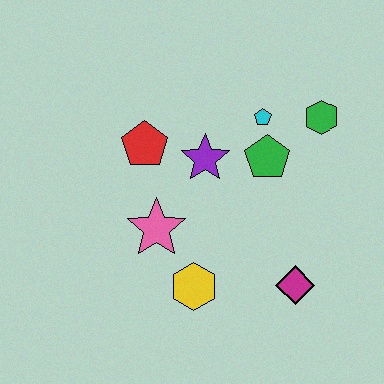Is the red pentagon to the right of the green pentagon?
No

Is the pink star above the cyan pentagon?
No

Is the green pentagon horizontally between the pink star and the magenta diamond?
Yes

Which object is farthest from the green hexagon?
The yellow hexagon is farthest from the green hexagon.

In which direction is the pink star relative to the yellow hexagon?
The pink star is above the yellow hexagon.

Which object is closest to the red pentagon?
The purple star is closest to the red pentagon.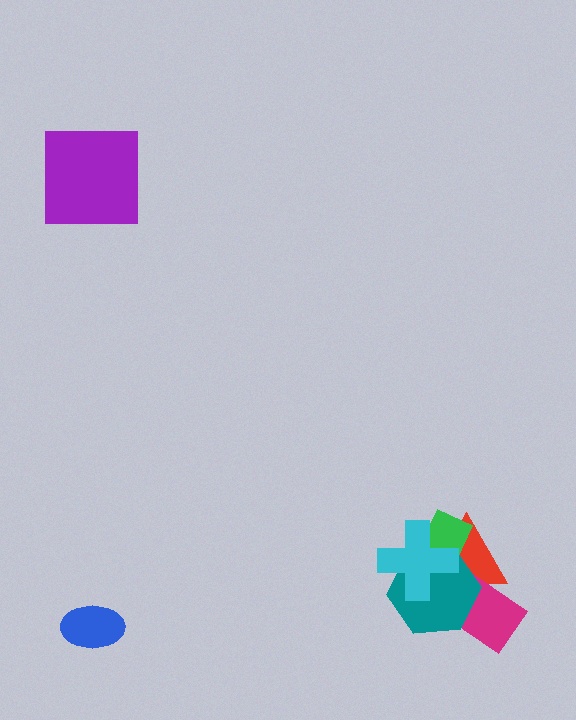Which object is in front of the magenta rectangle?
The teal hexagon is in front of the magenta rectangle.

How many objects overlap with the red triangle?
4 objects overlap with the red triangle.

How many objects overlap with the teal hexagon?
4 objects overlap with the teal hexagon.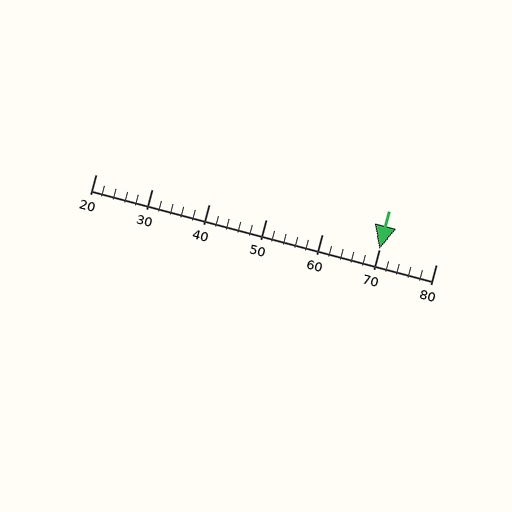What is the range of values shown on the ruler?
The ruler shows values from 20 to 80.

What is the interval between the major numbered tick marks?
The major tick marks are spaced 10 units apart.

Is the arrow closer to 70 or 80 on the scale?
The arrow is closer to 70.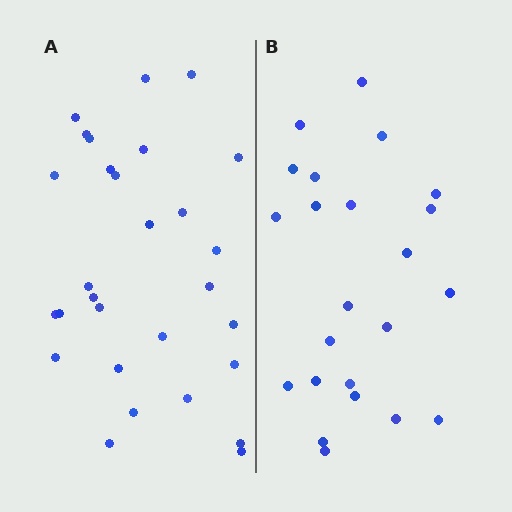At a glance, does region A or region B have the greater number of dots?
Region A (the left region) has more dots.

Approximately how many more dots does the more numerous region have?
Region A has about 6 more dots than region B.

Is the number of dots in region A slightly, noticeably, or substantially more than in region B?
Region A has noticeably more, but not dramatically so. The ratio is roughly 1.3 to 1.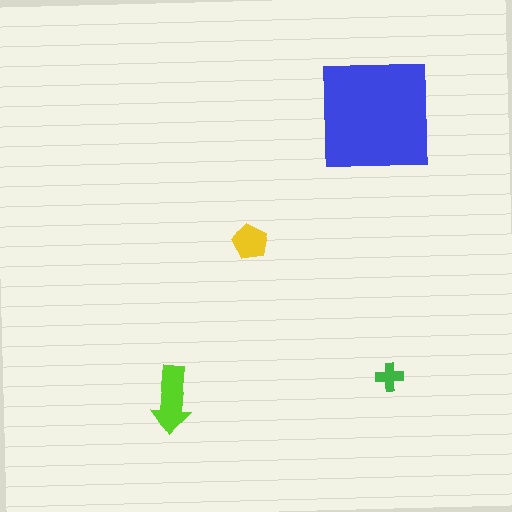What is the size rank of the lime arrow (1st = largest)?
2nd.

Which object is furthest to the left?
The lime arrow is leftmost.